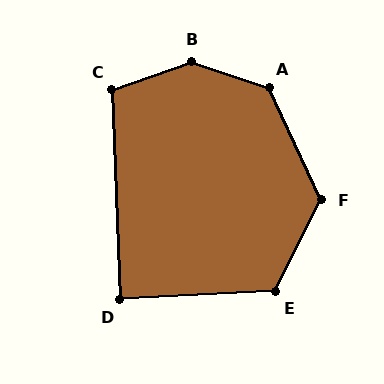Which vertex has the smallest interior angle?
D, at approximately 89 degrees.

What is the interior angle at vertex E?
Approximately 120 degrees (obtuse).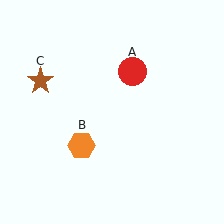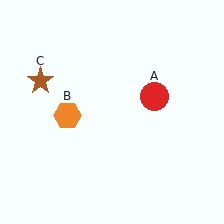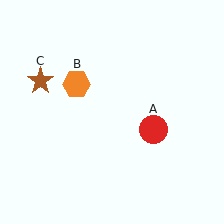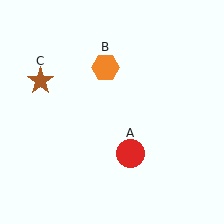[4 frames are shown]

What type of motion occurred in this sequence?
The red circle (object A), orange hexagon (object B) rotated clockwise around the center of the scene.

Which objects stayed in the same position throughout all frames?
Brown star (object C) remained stationary.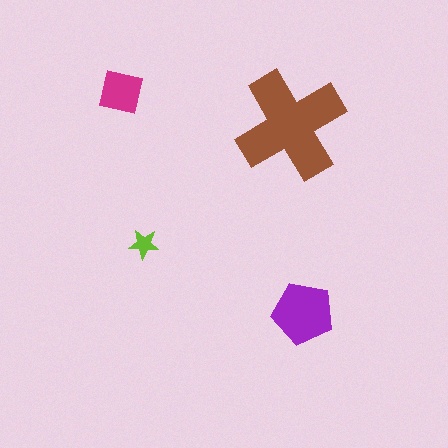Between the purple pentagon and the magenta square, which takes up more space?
The purple pentagon.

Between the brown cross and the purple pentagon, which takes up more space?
The brown cross.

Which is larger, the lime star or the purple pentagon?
The purple pentagon.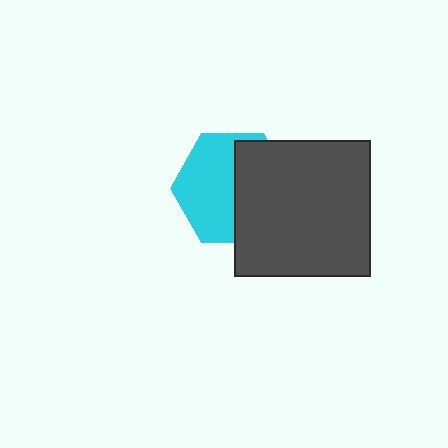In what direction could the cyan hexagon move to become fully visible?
The cyan hexagon could move left. That would shift it out from behind the dark gray square entirely.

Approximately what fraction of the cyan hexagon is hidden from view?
Roughly 47% of the cyan hexagon is hidden behind the dark gray square.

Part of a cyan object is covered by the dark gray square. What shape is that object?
It is a hexagon.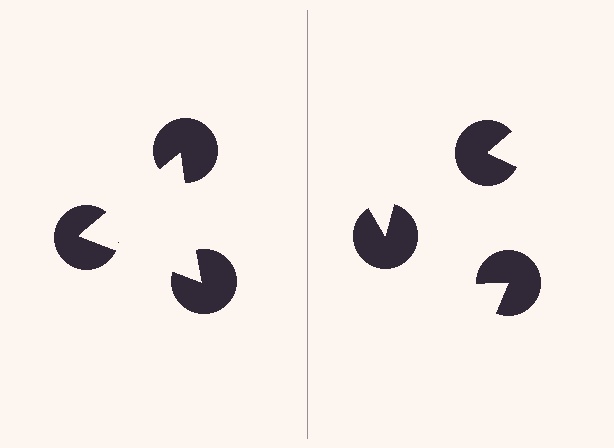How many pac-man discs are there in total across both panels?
6 — 3 on each side.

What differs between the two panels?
The pac-man discs are positioned identically on both sides; only the wedge orientations differ. On the left they align to a triangle; on the right they are misaligned.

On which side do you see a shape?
An illusory triangle appears on the left side. On the right side the wedge cuts are rotated, so no coherent shape forms.